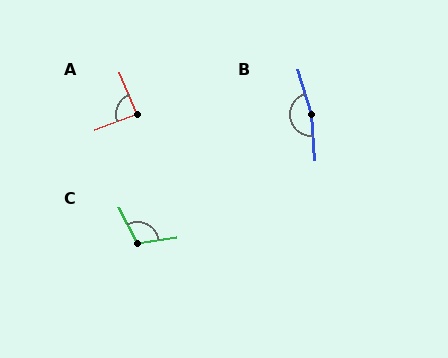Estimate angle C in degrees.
Approximately 109 degrees.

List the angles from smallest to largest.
A (88°), C (109°), B (167°).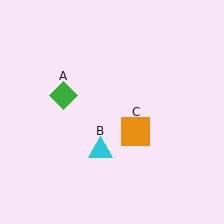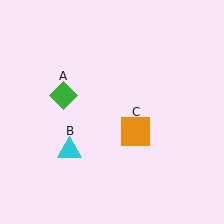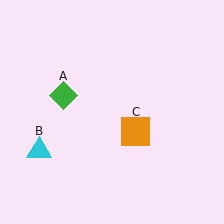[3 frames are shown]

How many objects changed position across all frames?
1 object changed position: cyan triangle (object B).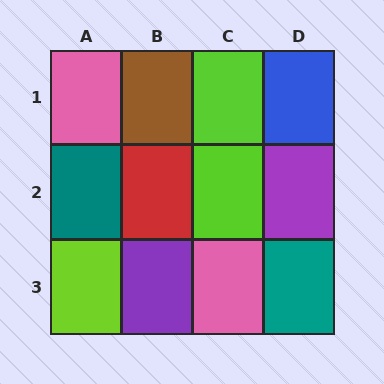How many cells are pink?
2 cells are pink.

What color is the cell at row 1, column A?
Pink.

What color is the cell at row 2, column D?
Purple.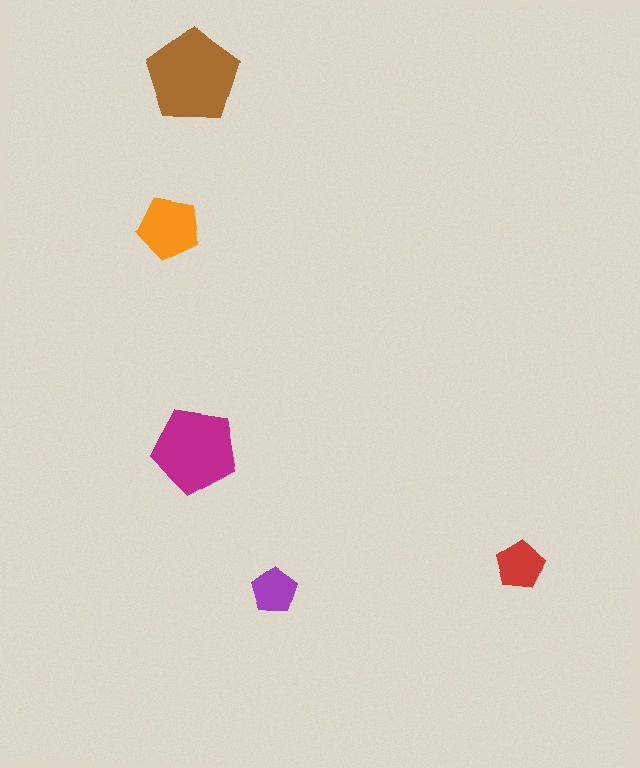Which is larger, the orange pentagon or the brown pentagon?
The brown one.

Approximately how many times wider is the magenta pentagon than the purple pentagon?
About 2 times wider.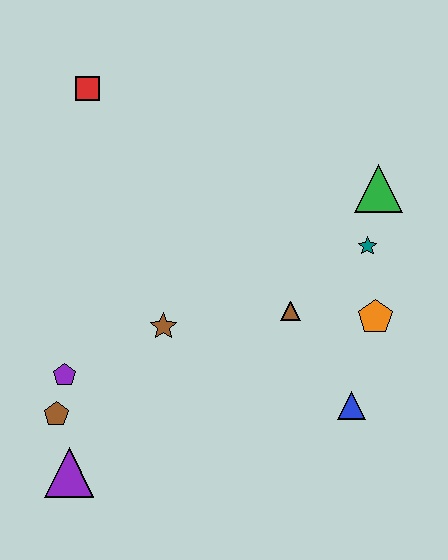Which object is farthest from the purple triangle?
The green triangle is farthest from the purple triangle.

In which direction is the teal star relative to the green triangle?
The teal star is below the green triangle.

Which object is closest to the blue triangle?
The orange pentagon is closest to the blue triangle.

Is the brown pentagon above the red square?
No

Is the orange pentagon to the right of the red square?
Yes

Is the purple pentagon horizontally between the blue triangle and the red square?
No